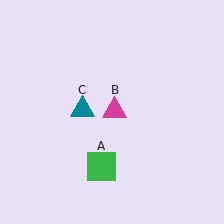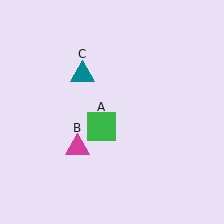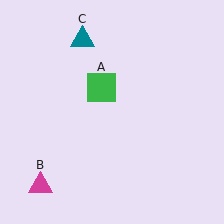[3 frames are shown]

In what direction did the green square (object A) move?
The green square (object A) moved up.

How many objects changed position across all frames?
3 objects changed position: green square (object A), magenta triangle (object B), teal triangle (object C).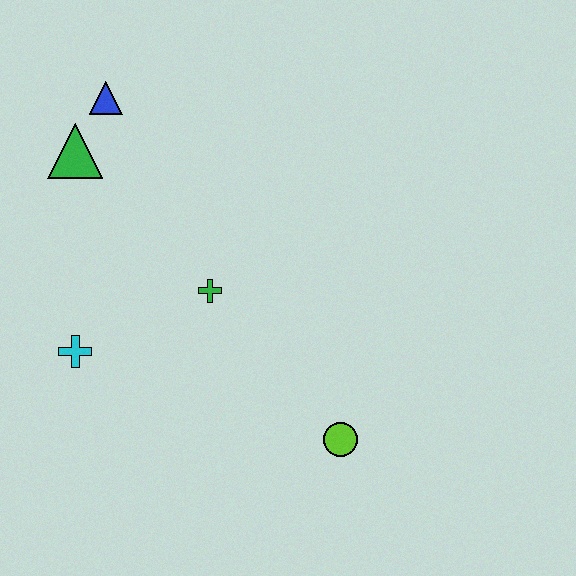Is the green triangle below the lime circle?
No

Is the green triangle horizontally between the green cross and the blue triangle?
No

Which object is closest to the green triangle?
The blue triangle is closest to the green triangle.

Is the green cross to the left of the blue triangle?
No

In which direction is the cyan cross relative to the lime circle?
The cyan cross is to the left of the lime circle.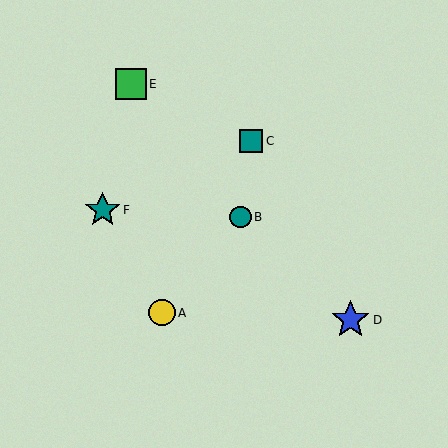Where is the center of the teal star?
The center of the teal star is at (103, 210).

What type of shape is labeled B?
Shape B is a teal circle.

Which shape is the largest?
The blue star (labeled D) is the largest.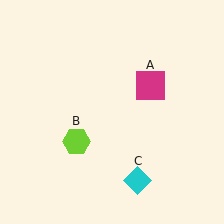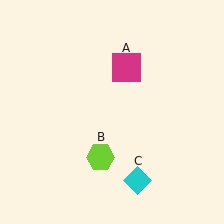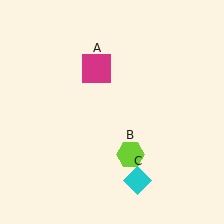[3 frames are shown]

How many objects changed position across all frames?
2 objects changed position: magenta square (object A), lime hexagon (object B).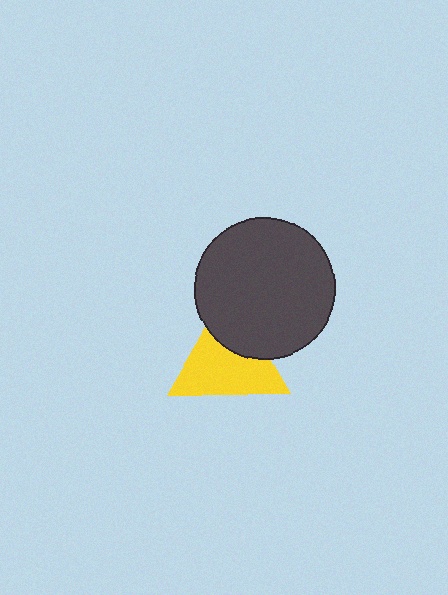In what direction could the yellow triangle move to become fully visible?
The yellow triangle could move down. That would shift it out from behind the dark gray circle entirely.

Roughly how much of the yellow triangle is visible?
Most of it is visible (roughly 68%).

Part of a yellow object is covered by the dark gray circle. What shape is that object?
It is a triangle.